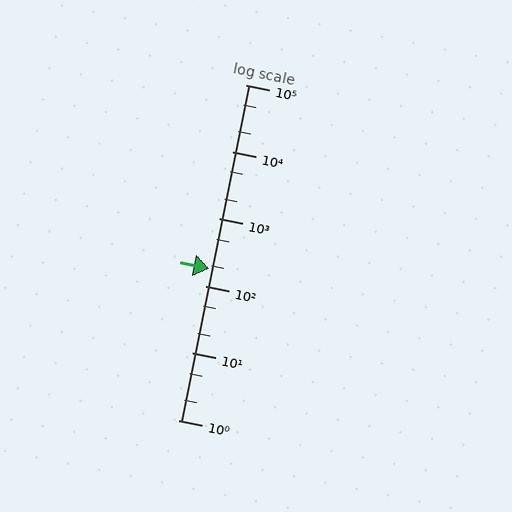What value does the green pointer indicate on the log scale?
The pointer indicates approximately 180.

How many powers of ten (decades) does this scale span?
The scale spans 5 decades, from 1 to 100000.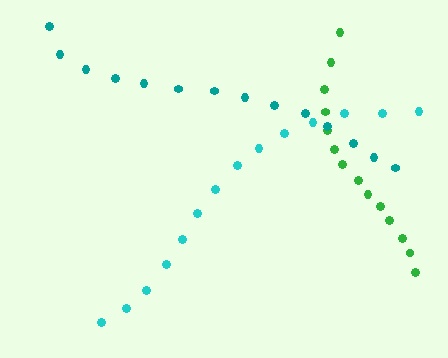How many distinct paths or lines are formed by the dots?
There are 3 distinct paths.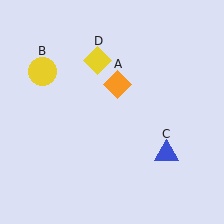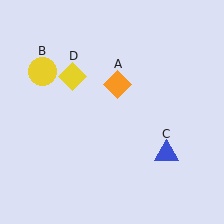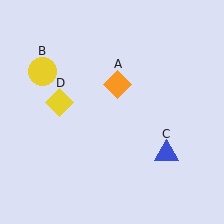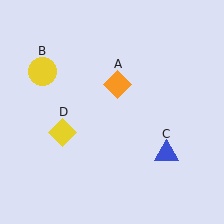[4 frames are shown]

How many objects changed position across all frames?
1 object changed position: yellow diamond (object D).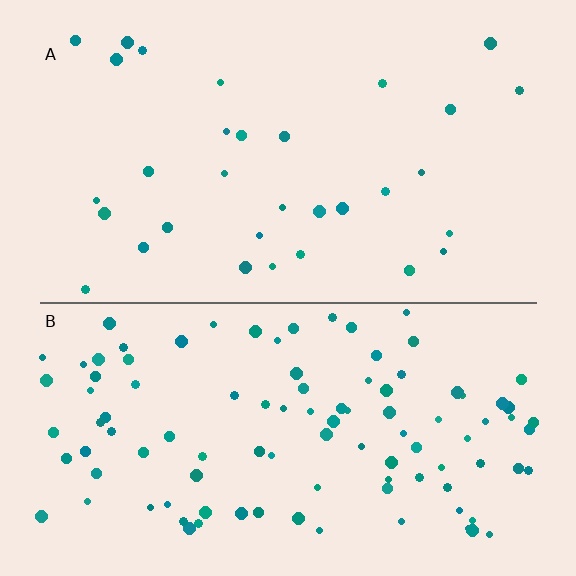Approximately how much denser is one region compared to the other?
Approximately 3.1× — region B over region A.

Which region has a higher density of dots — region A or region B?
B (the bottom).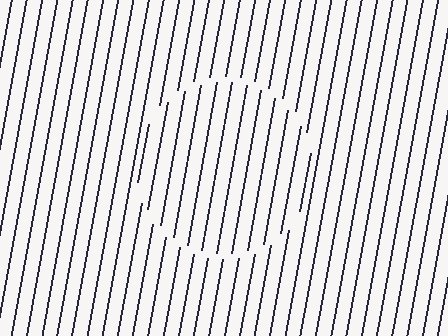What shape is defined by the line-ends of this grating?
An illusory circle. The interior of the shape contains the same grating, shifted by half a period — the contour is defined by the phase discontinuity where line-ends from the inner and outer gratings abut.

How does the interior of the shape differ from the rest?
The interior of the shape contains the same grating, shifted by half a period — the contour is defined by the phase discontinuity where line-ends from the inner and outer gratings abut.